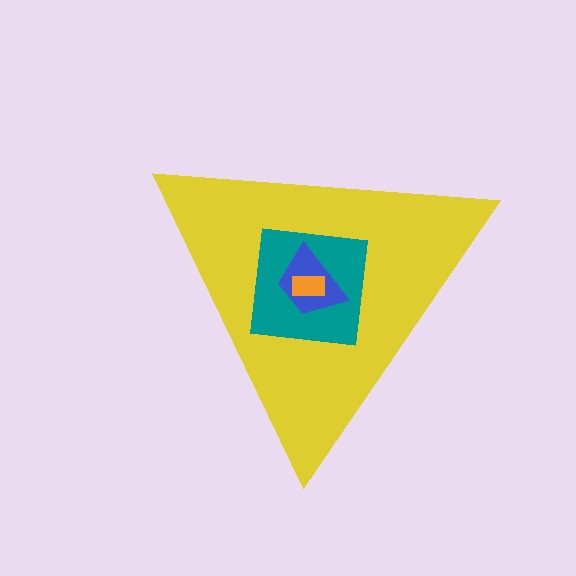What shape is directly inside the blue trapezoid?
The orange rectangle.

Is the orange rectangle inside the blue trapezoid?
Yes.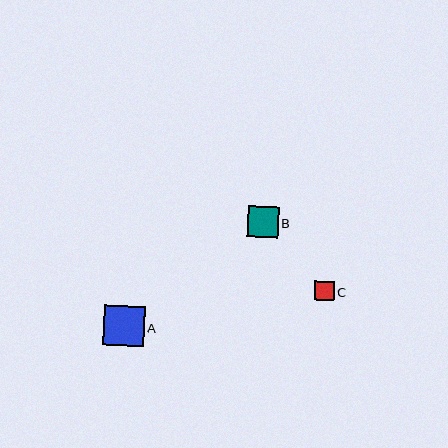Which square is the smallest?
Square C is the smallest with a size of approximately 20 pixels.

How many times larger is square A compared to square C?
Square A is approximately 2.1 times the size of square C.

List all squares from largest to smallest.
From largest to smallest: A, B, C.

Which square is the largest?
Square A is the largest with a size of approximately 40 pixels.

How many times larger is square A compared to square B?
Square A is approximately 1.3 times the size of square B.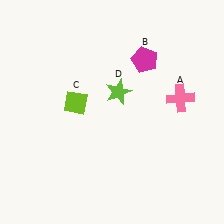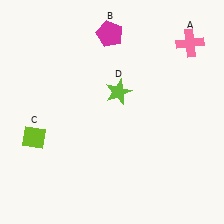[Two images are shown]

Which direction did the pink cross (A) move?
The pink cross (A) moved up.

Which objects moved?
The objects that moved are: the pink cross (A), the magenta pentagon (B), the lime diamond (C).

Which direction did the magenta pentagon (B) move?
The magenta pentagon (B) moved left.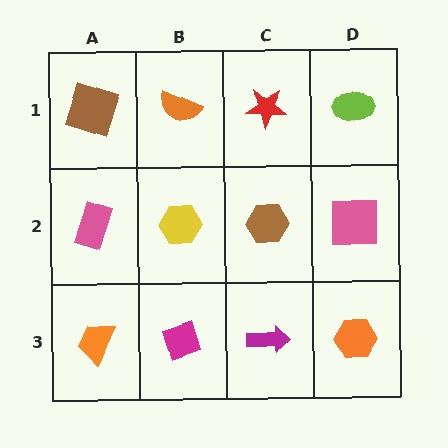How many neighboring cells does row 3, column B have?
3.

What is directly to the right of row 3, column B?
A magenta arrow.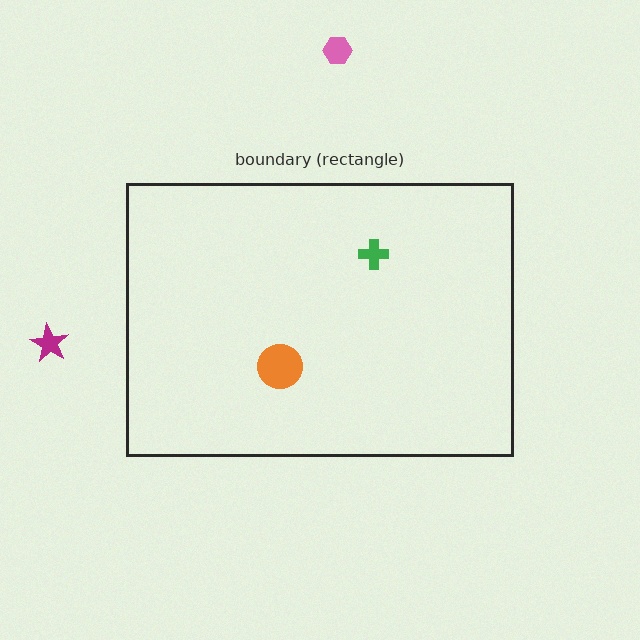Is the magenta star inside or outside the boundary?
Outside.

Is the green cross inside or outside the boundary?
Inside.